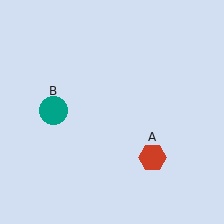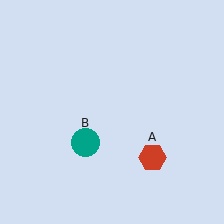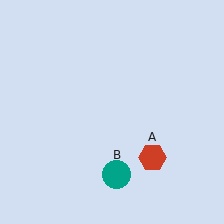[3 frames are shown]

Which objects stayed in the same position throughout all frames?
Red hexagon (object A) remained stationary.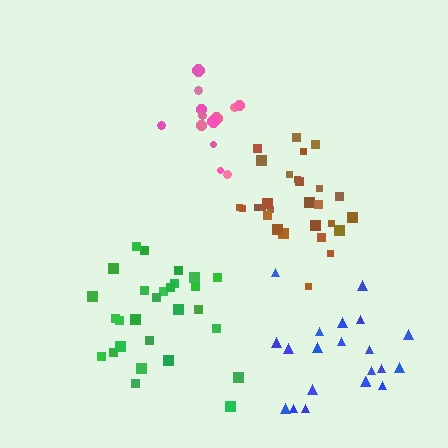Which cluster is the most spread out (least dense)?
Blue.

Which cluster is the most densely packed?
Brown.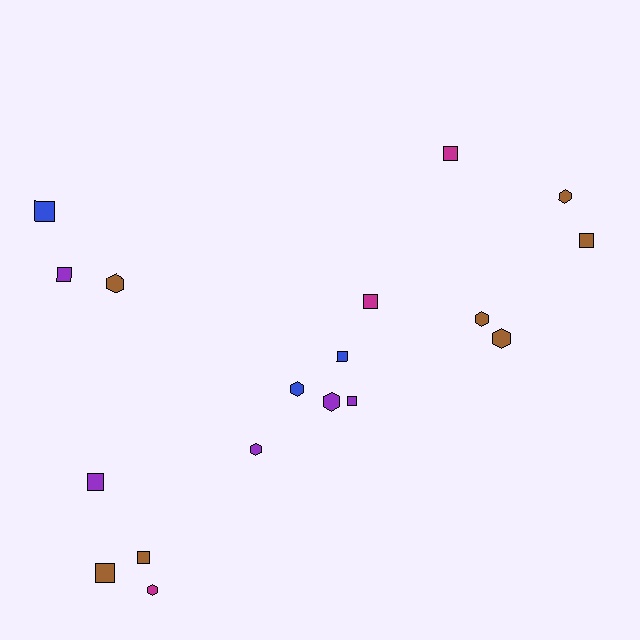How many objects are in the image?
There are 18 objects.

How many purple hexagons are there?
There are 2 purple hexagons.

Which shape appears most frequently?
Square, with 10 objects.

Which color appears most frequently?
Brown, with 7 objects.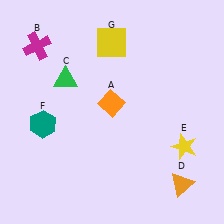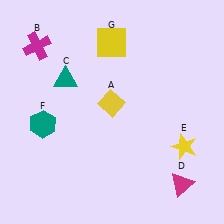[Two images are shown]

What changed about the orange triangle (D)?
In Image 1, D is orange. In Image 2, it changed to magenta.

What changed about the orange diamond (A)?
In Image 1, A is orange. In Image 2, it changed to yellow.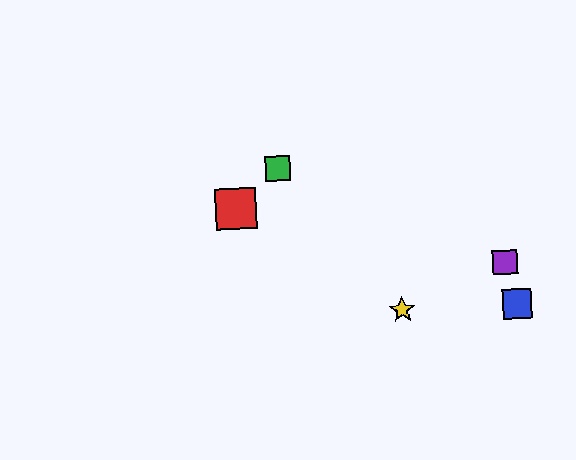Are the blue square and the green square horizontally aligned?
No, the blue square is at y≈304 and the green square is at y≈168.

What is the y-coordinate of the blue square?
The blue square is at y≈304.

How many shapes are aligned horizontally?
2 shapes (the blue square, the yellow star) are aligned horizontally.